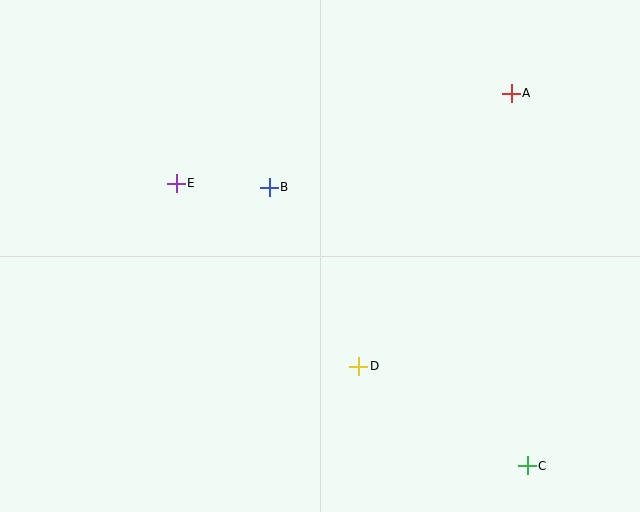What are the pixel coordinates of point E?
Point E is at (176, 183).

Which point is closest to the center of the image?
Point B at (269, 187) is closest to the center.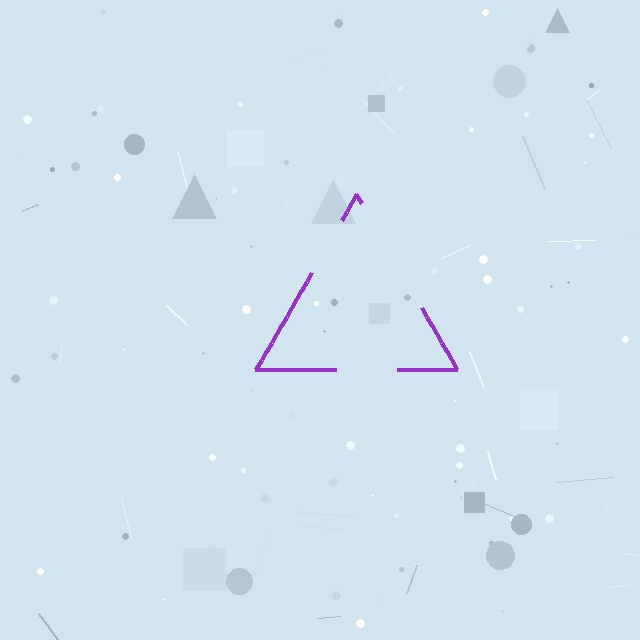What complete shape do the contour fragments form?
The contour fragments form a triangle.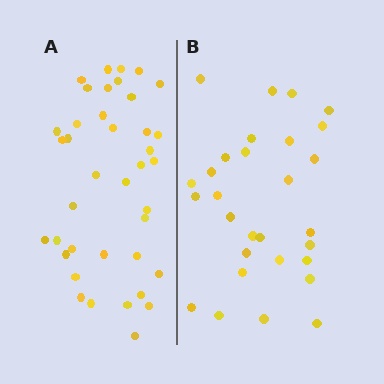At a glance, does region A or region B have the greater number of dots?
Region A (the left region) has more dots.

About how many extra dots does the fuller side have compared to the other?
Region A has roughly 10 or so more dots than region B.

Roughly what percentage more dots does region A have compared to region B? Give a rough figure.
About 35% more.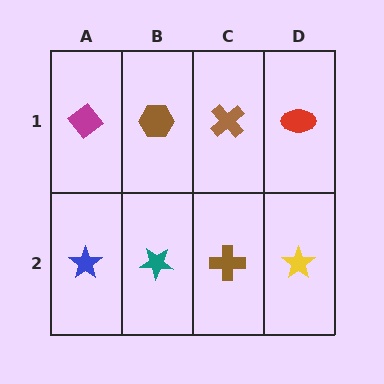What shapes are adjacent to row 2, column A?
A magenta diamond (row 1, column A), a teal star (row 2, column B).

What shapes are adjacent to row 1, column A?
A blue star (row 2, column A), a brown hexagon (row 1, column B).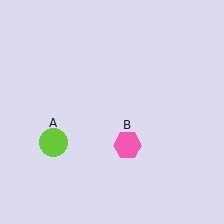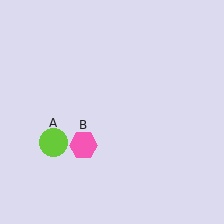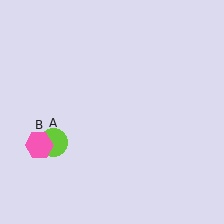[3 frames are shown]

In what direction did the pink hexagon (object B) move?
The pink hexagon (object B) moved left.